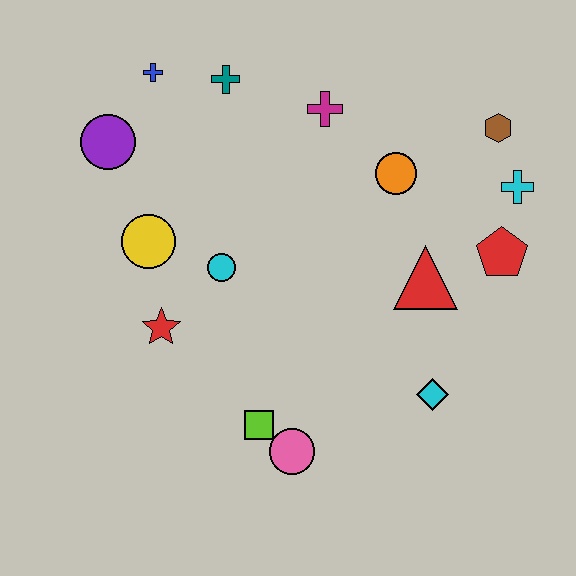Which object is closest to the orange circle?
The magenta cross is closest to the orange circle.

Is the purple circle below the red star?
No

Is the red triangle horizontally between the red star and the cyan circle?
No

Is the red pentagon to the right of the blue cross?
Yes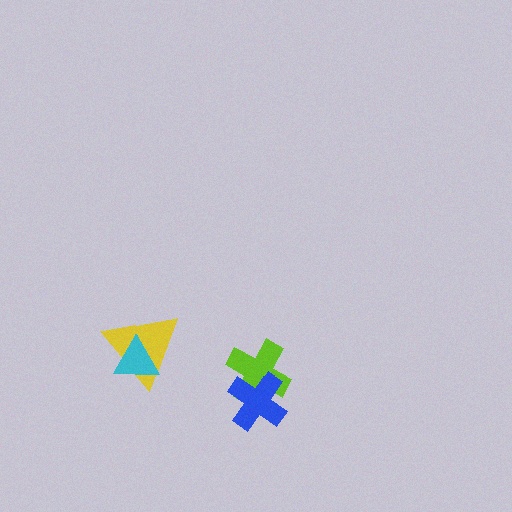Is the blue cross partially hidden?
No, no other shape covers it.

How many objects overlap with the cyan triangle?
1 object overlaps with the cyan triangle.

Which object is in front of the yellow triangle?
The cyan triangle is in front of the yellow triangle.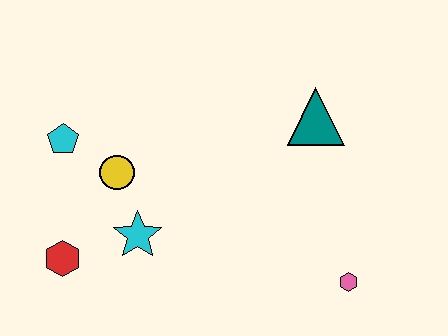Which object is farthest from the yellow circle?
The pink hexagon is farthest from the yellow circle.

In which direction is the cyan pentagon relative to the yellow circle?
The cyan pentagon is to the left of the yellow circle.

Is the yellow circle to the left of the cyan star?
Yes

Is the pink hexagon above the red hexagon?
No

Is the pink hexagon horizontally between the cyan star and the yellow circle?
No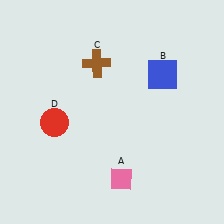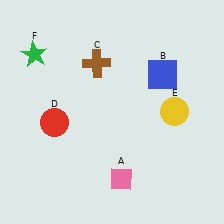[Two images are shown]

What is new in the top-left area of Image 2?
A green star (F) was added in the top-left area of Image 2.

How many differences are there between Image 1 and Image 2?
There are 2 differences between the two images.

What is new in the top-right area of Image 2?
A yellow circle (E) was added in the top-right area of Image 2.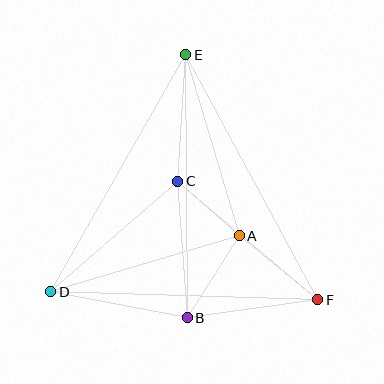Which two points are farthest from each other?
Points E and F are farthest from each other.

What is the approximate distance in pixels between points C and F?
The distance between C and F is approximately 184 pixels.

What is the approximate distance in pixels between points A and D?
The distance between A and D is approximately 197 pixels.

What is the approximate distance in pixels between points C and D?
The distance between C and D is approximately 168 pixels.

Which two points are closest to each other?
Points A and C are closest to each other.